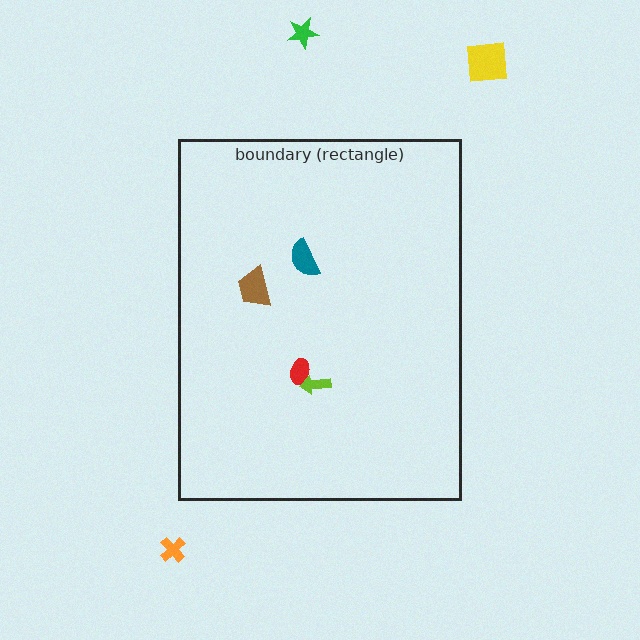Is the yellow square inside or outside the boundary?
Outside.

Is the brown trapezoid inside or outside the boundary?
Inside.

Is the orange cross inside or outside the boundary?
Outside.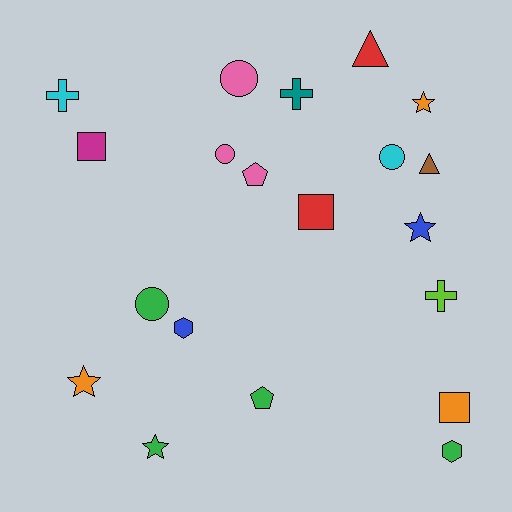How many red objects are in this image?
There are 2 red objects.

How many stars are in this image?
There are 4 stars.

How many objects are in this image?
There are 20 objects.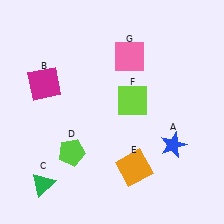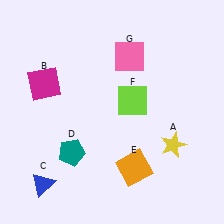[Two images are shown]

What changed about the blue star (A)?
In Image 1, A is blue. In Image 2, it changed to yellow.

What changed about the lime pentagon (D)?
In Image 1, D is lime. In Image 2, it changed to teal.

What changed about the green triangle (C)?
In Image 1, C is green. In Image 2, it changed to blue.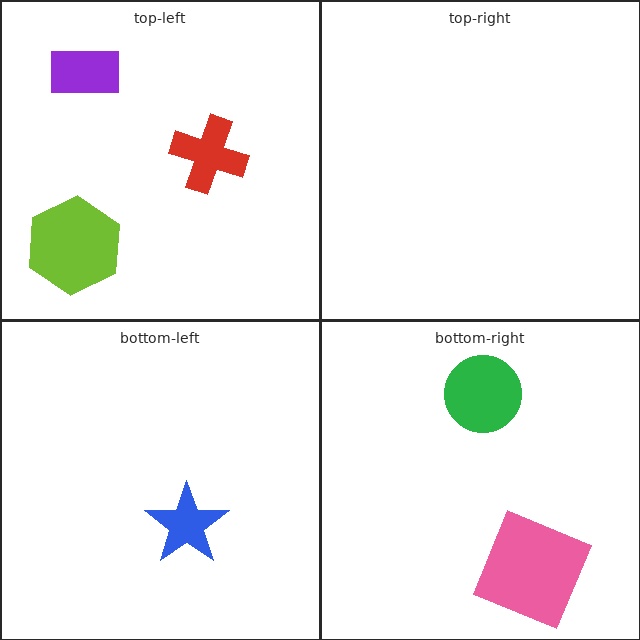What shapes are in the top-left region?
The red cross, the lime hexagon, the purple rectangle.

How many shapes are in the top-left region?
3.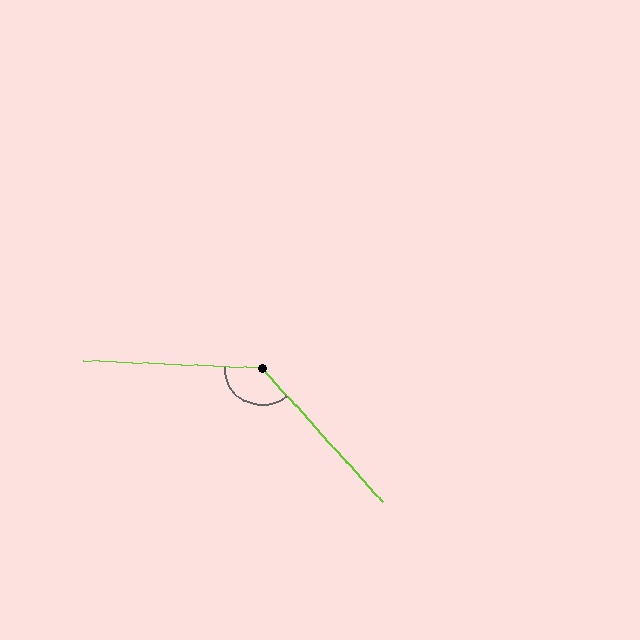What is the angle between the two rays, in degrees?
Approximately 134 degrees.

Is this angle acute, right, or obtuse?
It is obtuse.